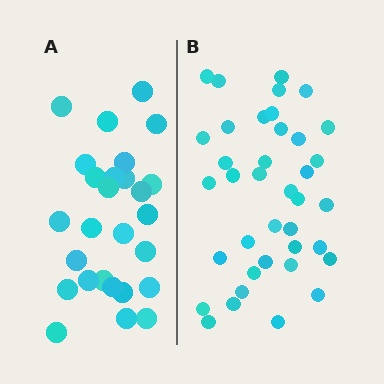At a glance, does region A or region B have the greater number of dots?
Region B (the right region) has more dots.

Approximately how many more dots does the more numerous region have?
Region B has roughly 12 or so more dots than region A.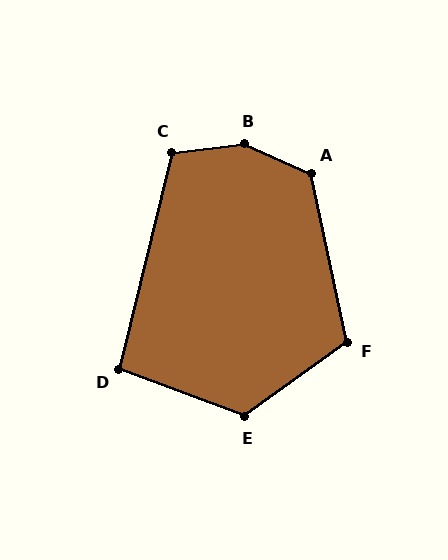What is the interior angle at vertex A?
Approximately 126 degrees (obtuse).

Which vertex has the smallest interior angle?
D, at approximately 97 degrees.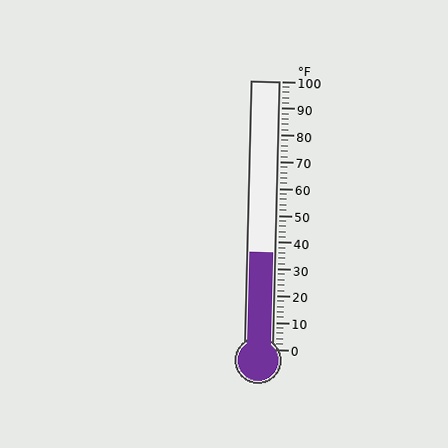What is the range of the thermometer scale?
The thermometer scale ranges from 0°F to 100°F.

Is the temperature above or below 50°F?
The temperature is below 50°F.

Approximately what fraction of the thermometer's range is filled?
The thermometer is filled to approximately 35% of its range.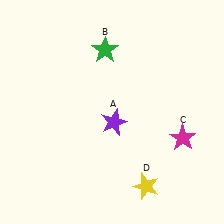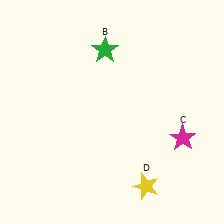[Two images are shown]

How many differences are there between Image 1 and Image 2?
There is 1 difference between the two images.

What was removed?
The purple star (A) was removed in Image 2.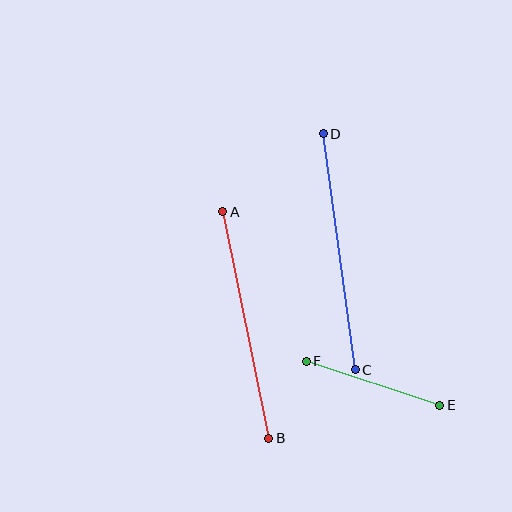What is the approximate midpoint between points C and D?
The midpoint is at approximately (339, 252) pixels.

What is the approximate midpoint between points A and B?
The midpoint is at approximately (246, 325) pixels.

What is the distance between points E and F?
The distance is approximately 141 pixels.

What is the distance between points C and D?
The distance is approximately 238 pixels.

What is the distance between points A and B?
The distance is approximately 231 pixels.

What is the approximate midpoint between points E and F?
The midpoint is at approximately (373, 383) pixels.